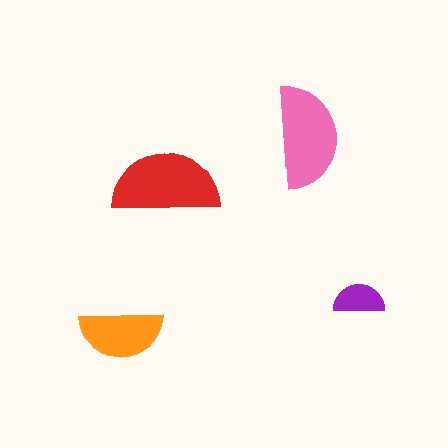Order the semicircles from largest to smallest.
the red one, the pink one, the orange one, the purple one.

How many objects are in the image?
There are 4 objects in the image.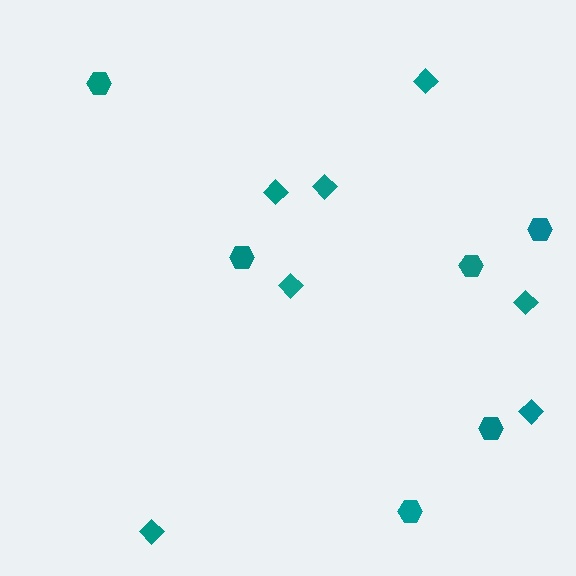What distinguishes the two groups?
There are 2 groups: one group of hexagons (6) and one group of diamonds (7).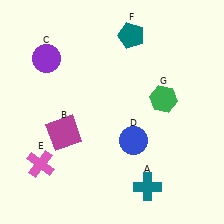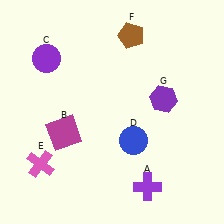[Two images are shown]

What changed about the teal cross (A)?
In Image 1, A is teal. In Image 2, it changed to purple.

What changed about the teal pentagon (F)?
In Image 1, F is teal. In Image 2, it changed to brown.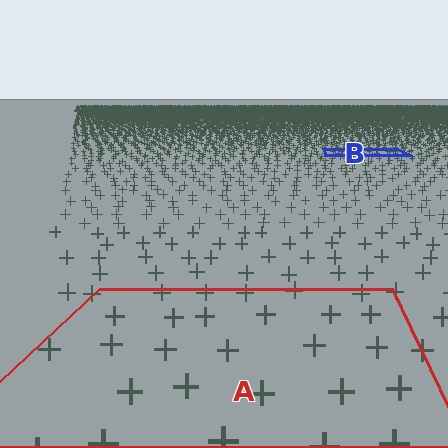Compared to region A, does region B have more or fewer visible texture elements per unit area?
Region B has more texture elements per unit area — they are packed more densely because it is farther away.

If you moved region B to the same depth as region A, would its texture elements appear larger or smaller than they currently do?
They would appear larger. At a closer depth, the same texture elements are projected at a bigger on-screen size.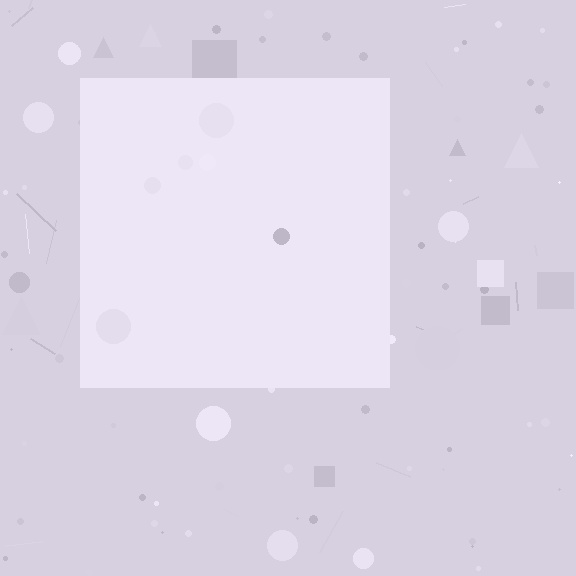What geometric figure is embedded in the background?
A square is embedded in the background.